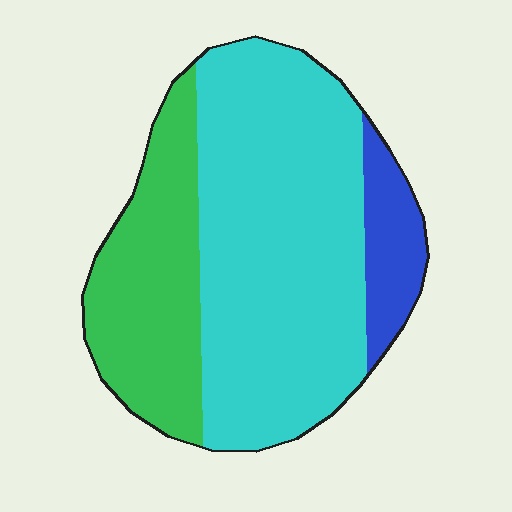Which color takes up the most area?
Cyan, at roughly 60%.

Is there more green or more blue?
Green.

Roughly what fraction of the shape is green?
Green covers about 30% of the shape.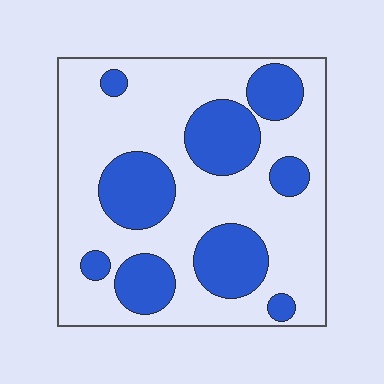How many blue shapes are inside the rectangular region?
9.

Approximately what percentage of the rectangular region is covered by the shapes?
Approximately 30%.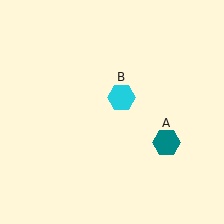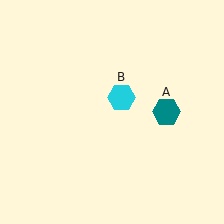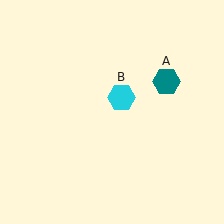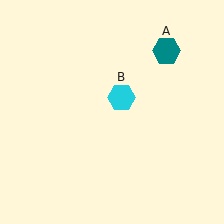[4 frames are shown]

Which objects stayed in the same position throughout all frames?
Cyan hexagon (object B) remained stationary.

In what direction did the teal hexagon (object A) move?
The teal hexagon (object A) moved up.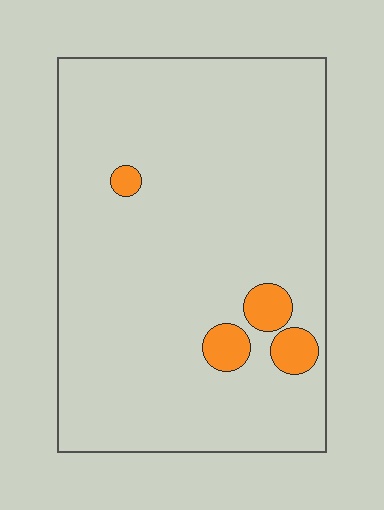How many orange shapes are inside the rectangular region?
4.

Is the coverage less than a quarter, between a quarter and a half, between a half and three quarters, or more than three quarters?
Less than a quarter.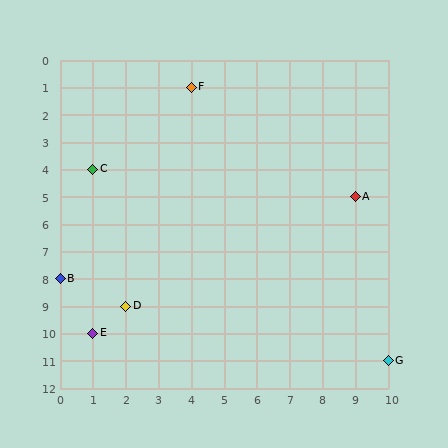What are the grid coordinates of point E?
Point E is at grid coordinates (1, 10).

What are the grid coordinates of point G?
Point G is at grid coordinates (10, 11).